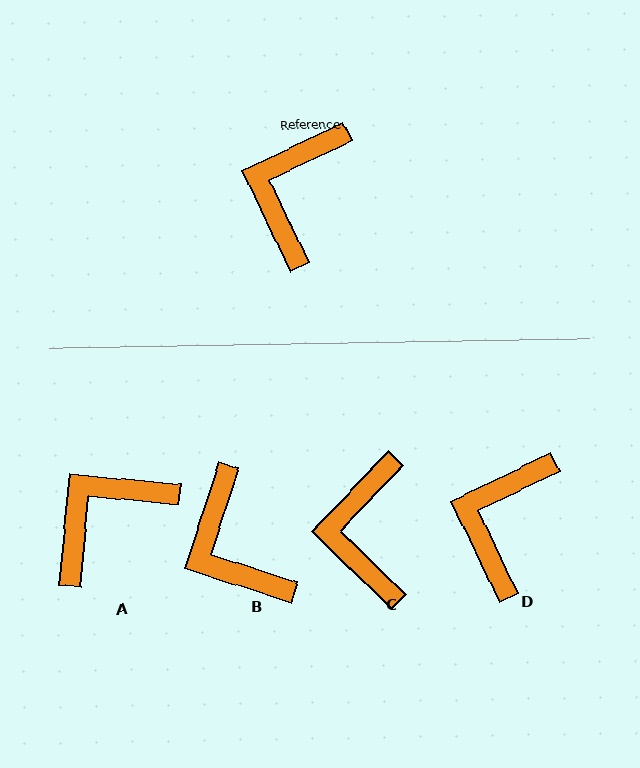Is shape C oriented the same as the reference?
No, it is off by about 21 degrees.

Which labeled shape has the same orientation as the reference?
D.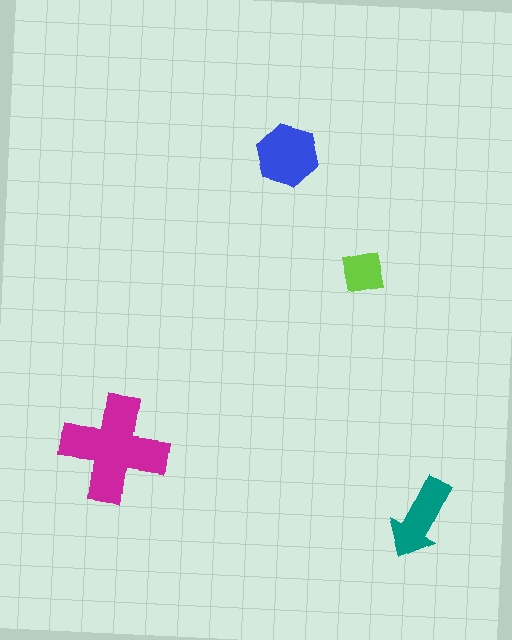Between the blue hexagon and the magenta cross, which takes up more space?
The magenta cross.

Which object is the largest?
The magenta cross.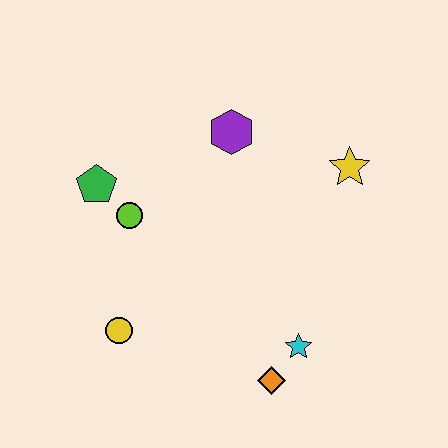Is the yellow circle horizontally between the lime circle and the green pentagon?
Yes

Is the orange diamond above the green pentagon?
No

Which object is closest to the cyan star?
The orange diamond is closest to the cyan star.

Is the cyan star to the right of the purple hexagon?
Yes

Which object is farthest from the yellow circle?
The yellow star is farthest from the yellow circle.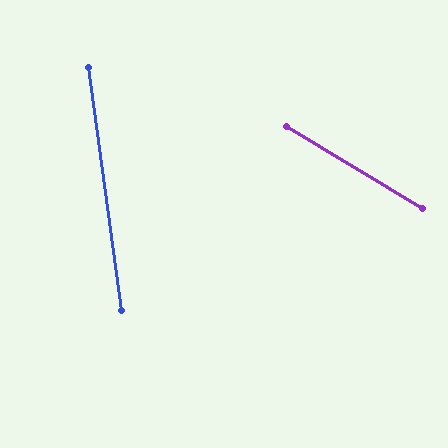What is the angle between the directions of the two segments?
Approximately 51 degrees.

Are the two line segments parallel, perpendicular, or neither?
Neither parallel nor perpendicular — they differ by about 51°.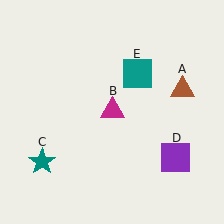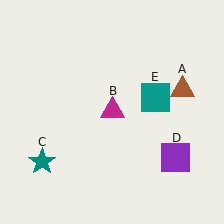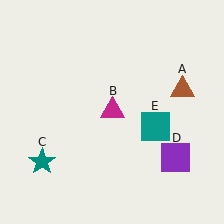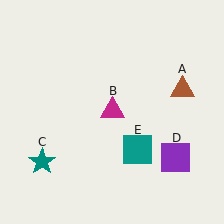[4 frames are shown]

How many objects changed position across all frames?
1 object changed position: teal square (object E).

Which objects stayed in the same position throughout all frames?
Brown triangle (object A) and magenta triangle (object B) and teal star (object C) and purple square (object D) remained stationary.